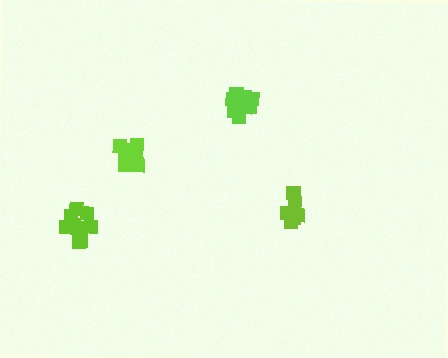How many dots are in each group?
Group 1: 11 dots, Group 2: 8 dots, Group 3: 11 dots, Group 4: 9 dots (39 total).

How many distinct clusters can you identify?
There are 4 distinct clusters.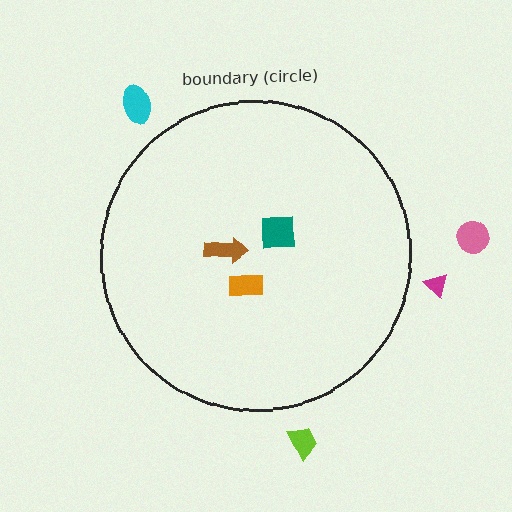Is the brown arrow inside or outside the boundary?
Inside.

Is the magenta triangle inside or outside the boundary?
Outside.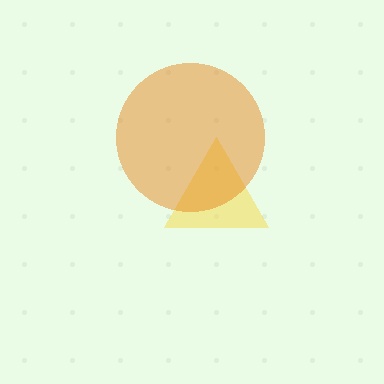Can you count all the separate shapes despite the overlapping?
Yes, there are 2 separate shapes.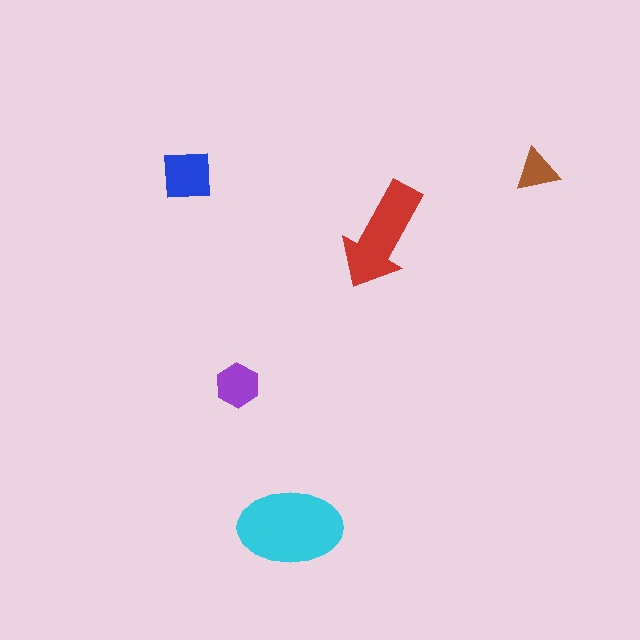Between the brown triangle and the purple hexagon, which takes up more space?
The purple hexagon.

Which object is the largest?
The cyan ellipse.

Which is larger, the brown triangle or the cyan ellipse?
The cyan ellipse.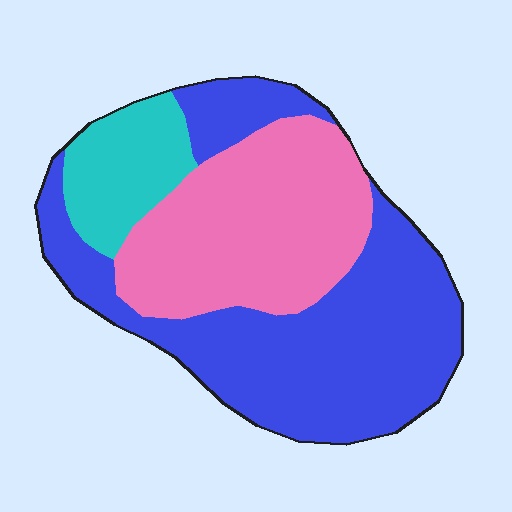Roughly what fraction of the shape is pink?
Pink takes up about one third (1/3) of the shape.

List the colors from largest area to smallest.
From largest to smallest: blue, pink, cyan.